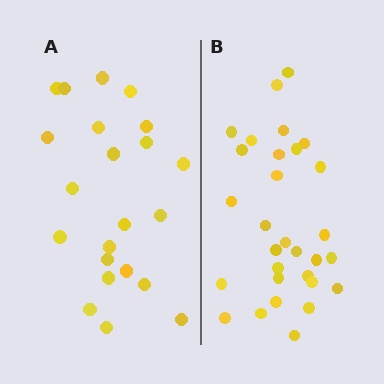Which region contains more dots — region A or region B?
Region B (the right region) has more dots.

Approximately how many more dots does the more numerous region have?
Region B has roughly 8 or so more dots than region A.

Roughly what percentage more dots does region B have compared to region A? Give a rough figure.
About 35% more.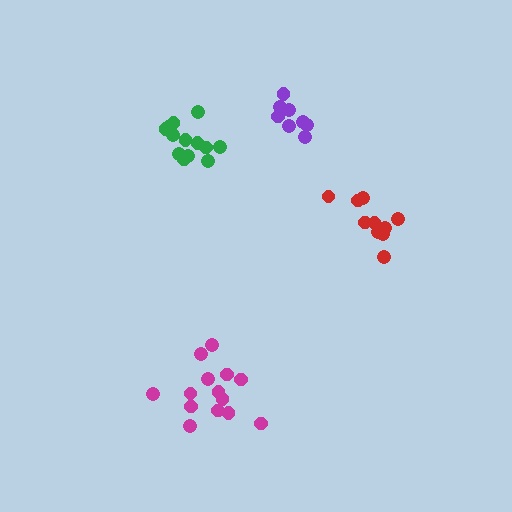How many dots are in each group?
Group 1: 13 dots, Group 2: 14 dots, Group 3: 9 dots, Group 4: 10 dots (46 total).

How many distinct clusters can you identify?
There are 4 distinct clusters.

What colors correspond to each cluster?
The clusters are colored: green, magenta, purple, red.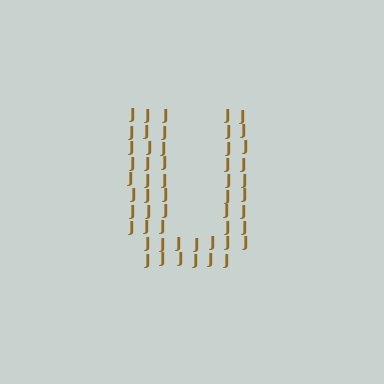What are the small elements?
The small elements are letter J's.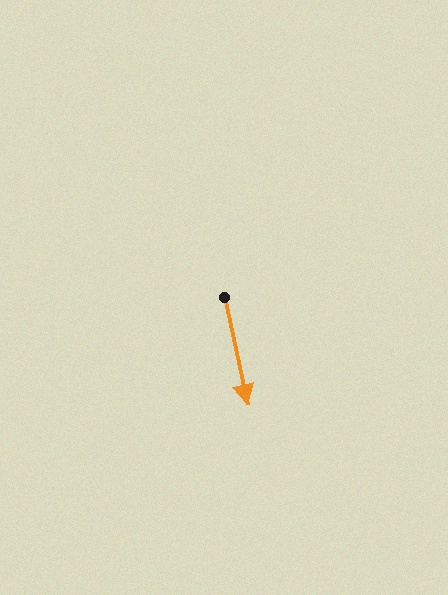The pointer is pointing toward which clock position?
Roughly 6 o'clock.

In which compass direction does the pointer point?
South.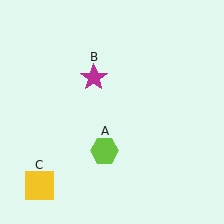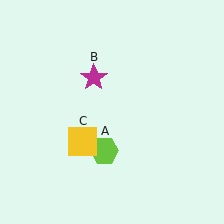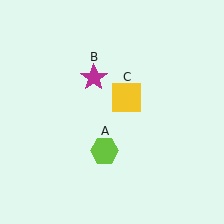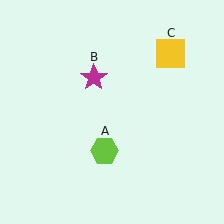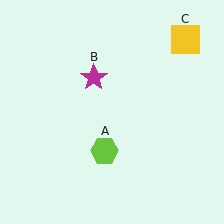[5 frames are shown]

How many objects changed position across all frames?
1 object changed position: yellow square (object C).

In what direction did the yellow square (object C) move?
The yellow square (object C) moved up and to the right.